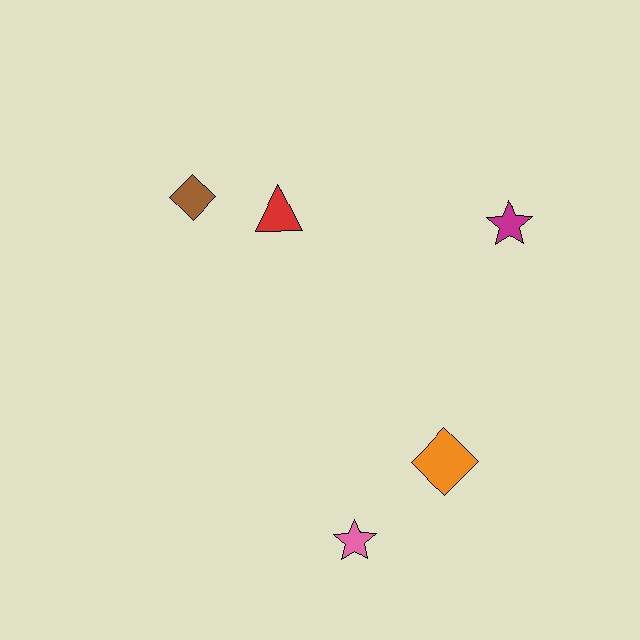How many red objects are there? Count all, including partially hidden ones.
There is 1 red object.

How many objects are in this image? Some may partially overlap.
There are 5 objects.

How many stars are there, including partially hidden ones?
There are 2 stars.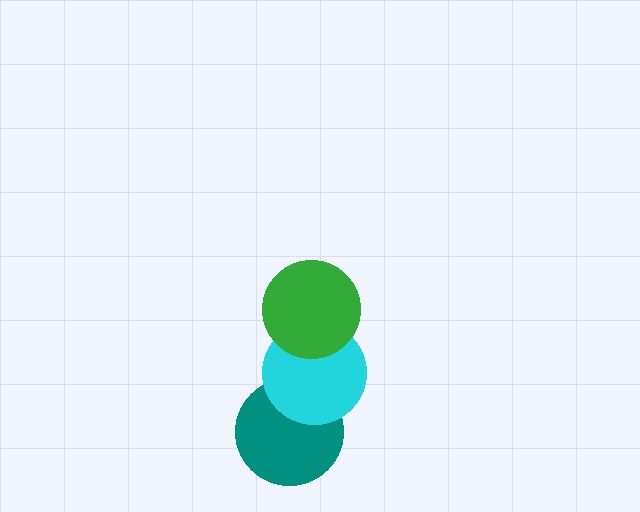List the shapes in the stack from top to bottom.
From top to bottom: the green circle, the cyan circle, the teal circle.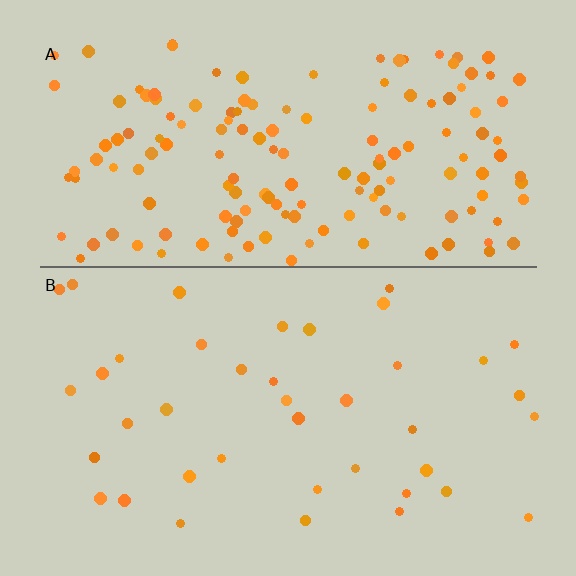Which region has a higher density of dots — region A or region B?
A (the top).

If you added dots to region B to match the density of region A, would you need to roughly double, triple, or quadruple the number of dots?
Approximately quadruple.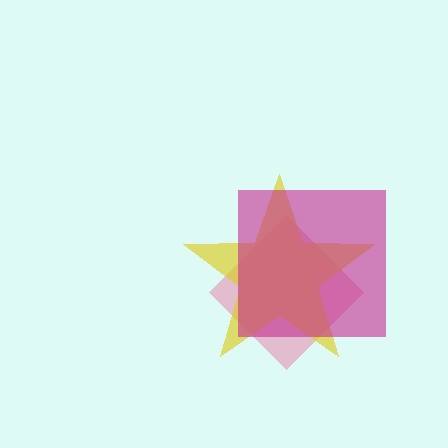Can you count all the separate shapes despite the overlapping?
Yes, there are 3 separate shapes.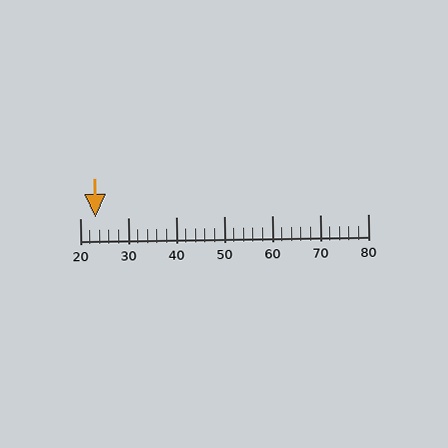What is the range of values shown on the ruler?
The ruler shows values from 20 to 80.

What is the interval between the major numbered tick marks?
The major tick marks are spaced 10 units apart.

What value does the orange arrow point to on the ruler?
The orange arrow points to approximately 23.